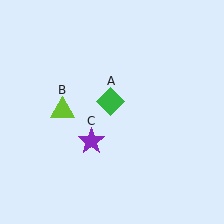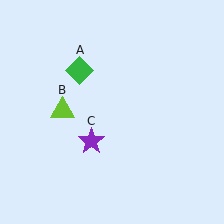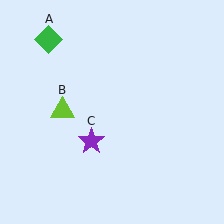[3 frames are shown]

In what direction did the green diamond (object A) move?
The green diamond (object A) moved up and to the left.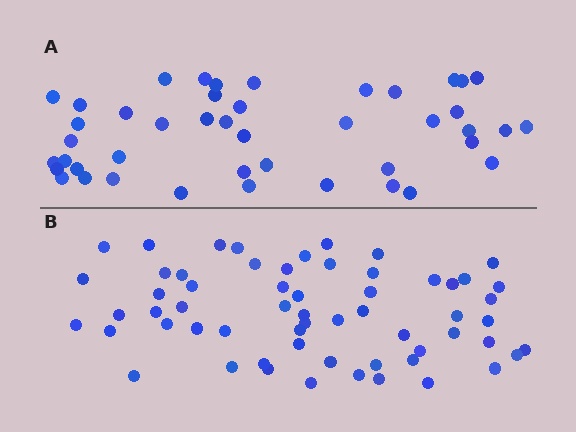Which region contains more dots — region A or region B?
Region B (the bottom region) has more dots.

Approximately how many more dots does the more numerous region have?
Region B has approximately 15 more dots than region A.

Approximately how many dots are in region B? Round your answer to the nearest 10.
About 60 dots.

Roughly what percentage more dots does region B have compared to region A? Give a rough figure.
About 35% more.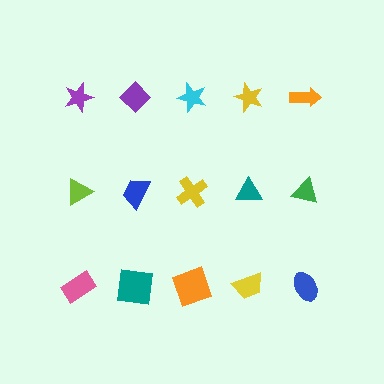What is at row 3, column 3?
An orange square.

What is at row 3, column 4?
A yellow trapezoid.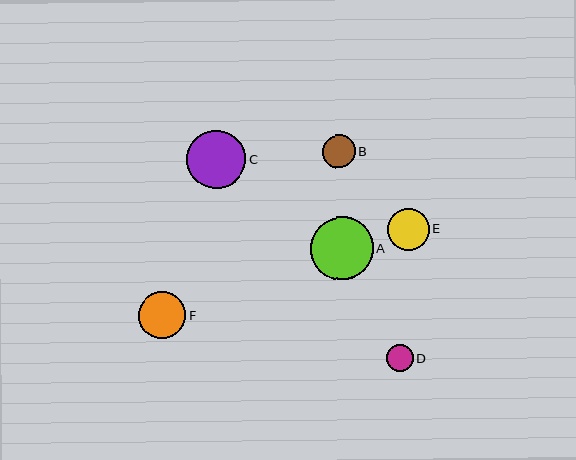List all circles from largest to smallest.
From largest to smallest: A, C, F, E, B, D.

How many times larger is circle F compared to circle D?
Circle F is approximately 1.7 times the size of circle D.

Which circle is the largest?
Circle A is the largest with a size of approximately 63 pixels.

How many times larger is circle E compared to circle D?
Circle E is approximately 1.5 times the size of circle D.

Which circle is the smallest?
Circle D is the smallest with a size of approximately 27 pixels.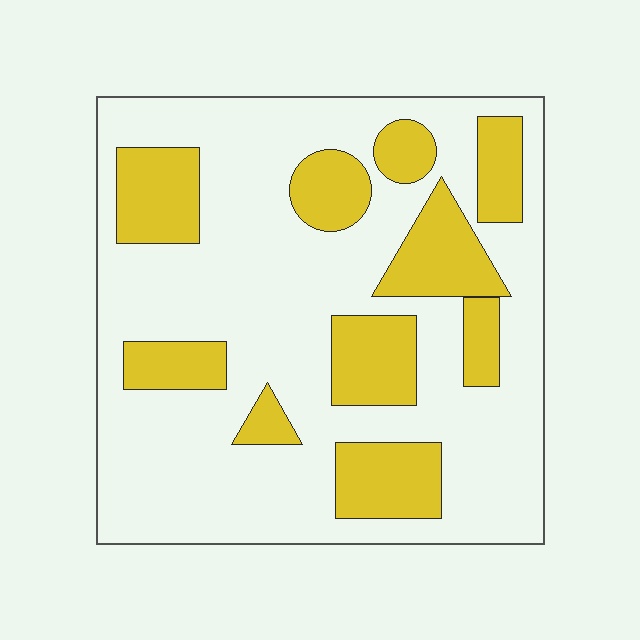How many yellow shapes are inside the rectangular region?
10.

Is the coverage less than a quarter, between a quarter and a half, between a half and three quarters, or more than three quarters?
Between a quarter and a half.